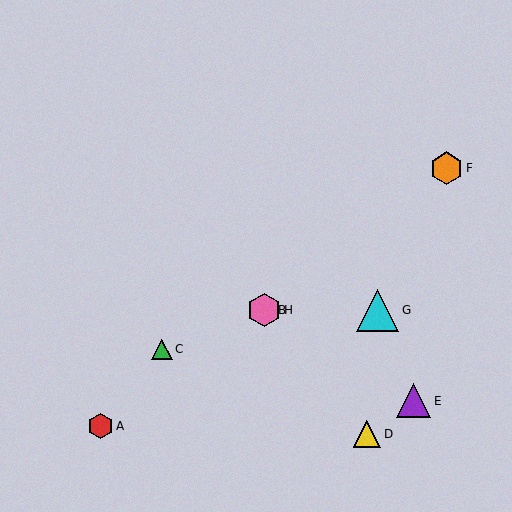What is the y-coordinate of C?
Object C is at y≈349.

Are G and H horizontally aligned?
Yes, both are at y≈310.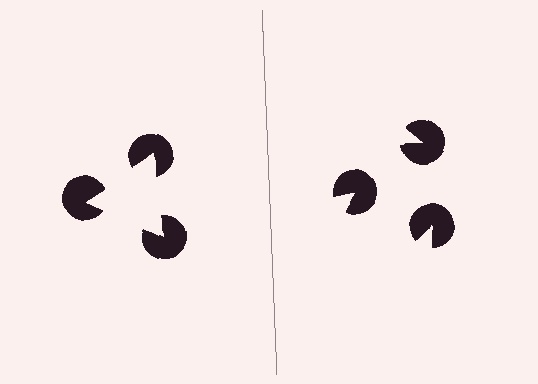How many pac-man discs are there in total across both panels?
6 — 3 on each side.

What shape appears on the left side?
An illusory triangle.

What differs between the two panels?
The pac-man discs are positioned identically on both sides; only the wedge orientations differ. On the left they align to a triangle; on the right they are misaligned.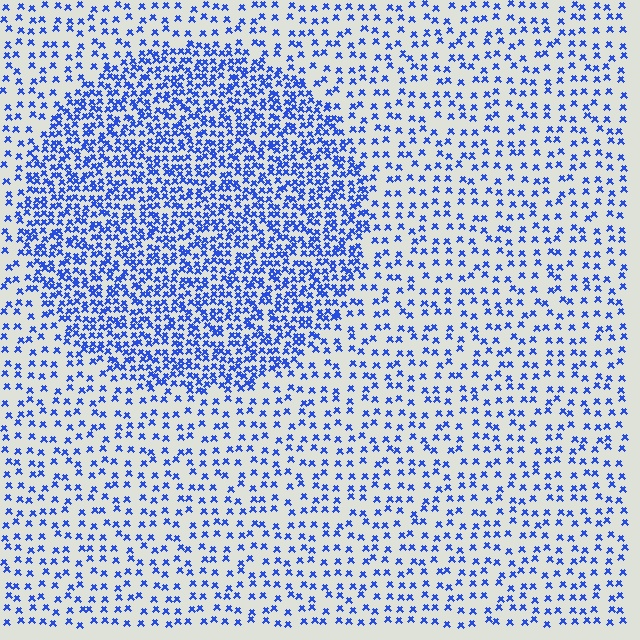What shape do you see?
I see a circle.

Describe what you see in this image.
The image contains small blue elements arranged at two different densities. A circle-shaped region is visible where the elements are more densely packed than the surrounding area.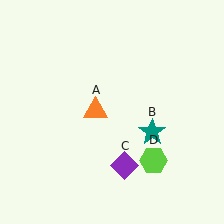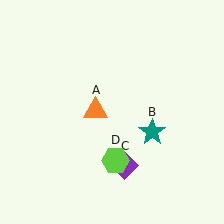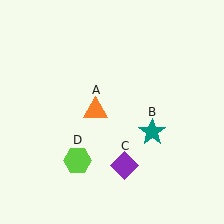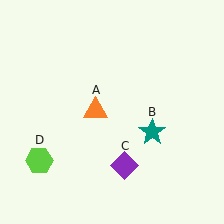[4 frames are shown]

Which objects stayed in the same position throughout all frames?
Orange triangle (object A) and teal star (object B) and purple diamond (object C) remained stationary.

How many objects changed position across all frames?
1 object changed position: lime hexagon (object D).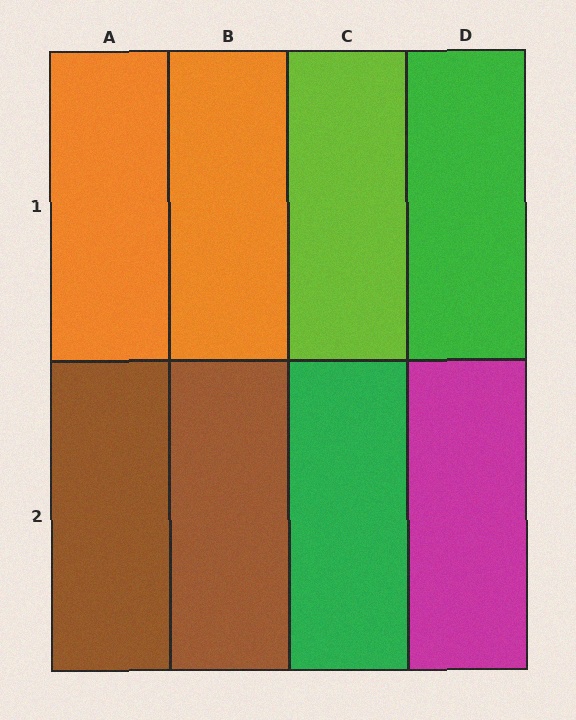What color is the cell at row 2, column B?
Brown.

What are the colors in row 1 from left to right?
Orange, orange, lime, green.